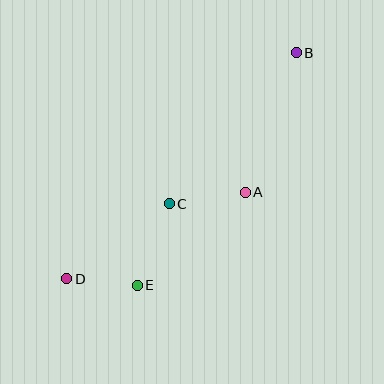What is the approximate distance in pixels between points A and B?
The distance between A and B is approximately 149 pixels.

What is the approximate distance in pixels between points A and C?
The distance between A and C is approximately 77 pixels.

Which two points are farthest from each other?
Points B and D are farthest from each other.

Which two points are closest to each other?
Points D and E are closest to each other.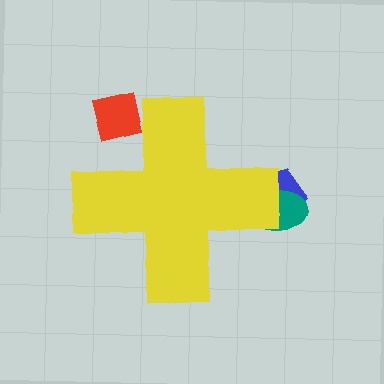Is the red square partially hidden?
Yes, the red square is partially hidden behind the yellow cross.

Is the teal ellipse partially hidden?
Yes, the teal ellipse is partially hidden behind the yellow cross.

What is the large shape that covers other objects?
A yellow cross.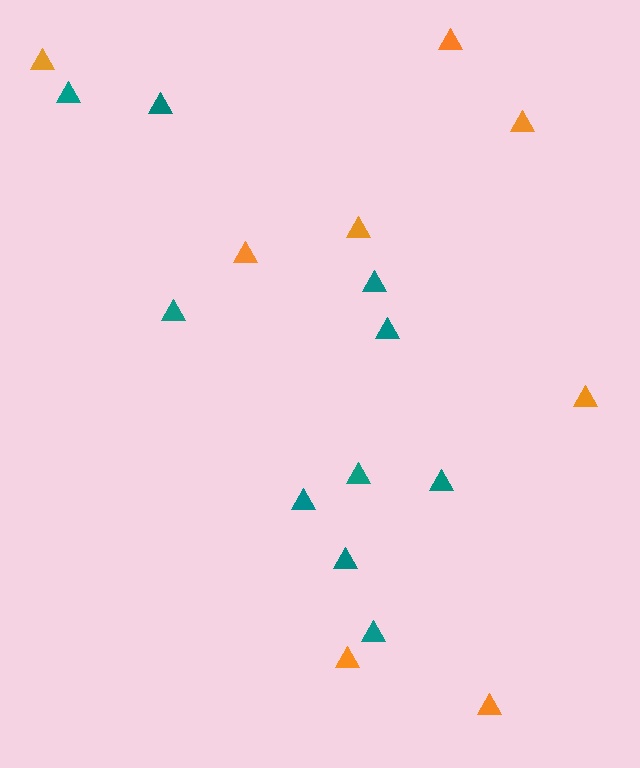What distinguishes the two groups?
There are 2 groups: one group of orange triangles (8) and one group of teal triangles (10).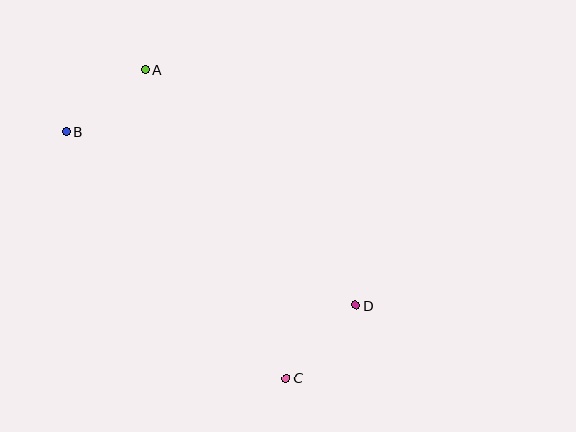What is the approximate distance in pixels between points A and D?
The distance between A and D is approximately 316 pixels.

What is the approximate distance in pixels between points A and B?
The distance between A and B is approximately 101 pixels.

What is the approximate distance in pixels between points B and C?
The distance between B and C is approximately 330 pixels.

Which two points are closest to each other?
Points C and D are closest to each other.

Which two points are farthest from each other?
Points A and C are farthest from each other.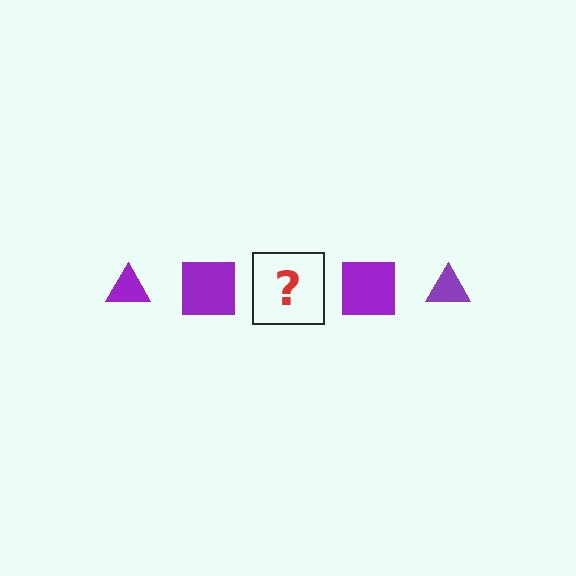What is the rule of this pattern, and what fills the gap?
The rule is that the pattern cycles through triangle, square shapes in purple. The gap should be filled with a purple triangle.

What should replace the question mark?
The question mark should be replaced with a purple triangle.